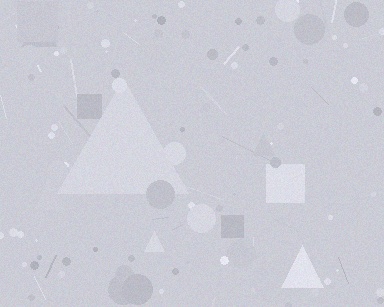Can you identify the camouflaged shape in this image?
The camouflaged shape is a triangle.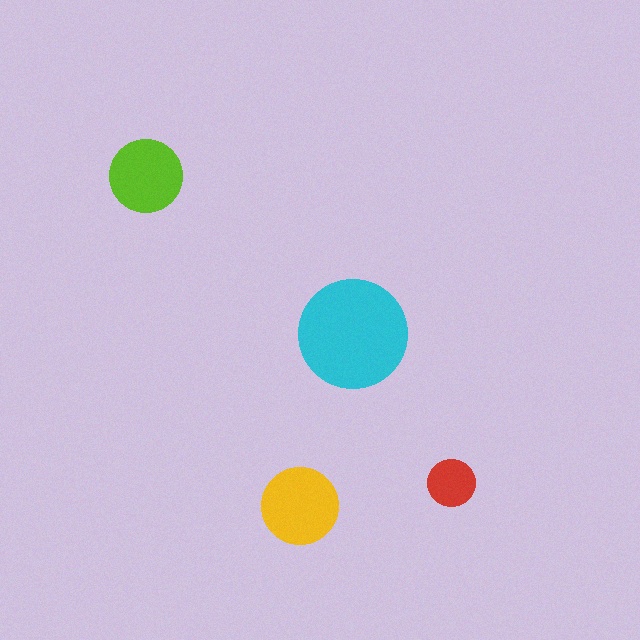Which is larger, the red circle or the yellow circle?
The yellow one.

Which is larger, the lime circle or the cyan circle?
The cyan one.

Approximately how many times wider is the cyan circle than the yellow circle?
About 1.5 times wider.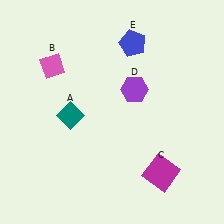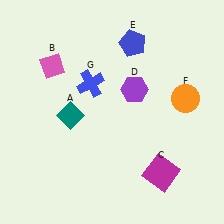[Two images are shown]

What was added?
An orange circle (F), a blue cross (G) were added in Image 2.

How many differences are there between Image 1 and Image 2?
There are 2 differences between the two images.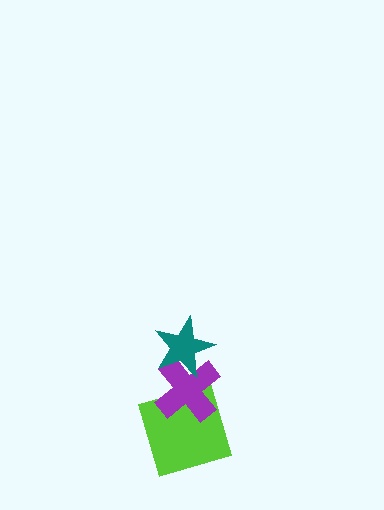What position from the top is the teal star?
The teal star is 1st from the top.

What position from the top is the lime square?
The lime square is 3rd from the top.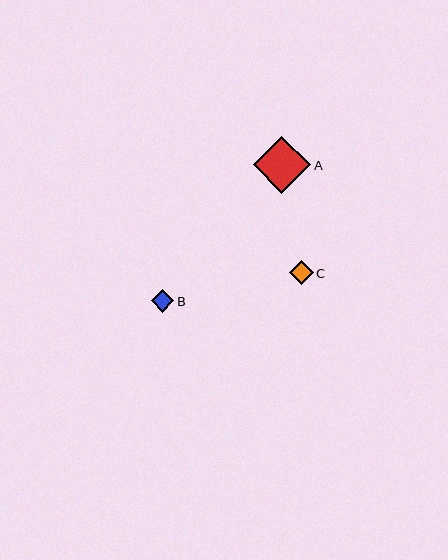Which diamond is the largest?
Diamond A is the largest with a size of approximately 57 pixels.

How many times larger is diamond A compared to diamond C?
Diamond A is approximately 2.4 times the size of diamond C.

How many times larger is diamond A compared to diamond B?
Diamond A is approximately 2.5 times the size of diamond B.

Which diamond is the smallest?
Diamond B is the smallest with a size of approximately 23 pixels.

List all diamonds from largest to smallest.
From largest to smallest: A, C, B.